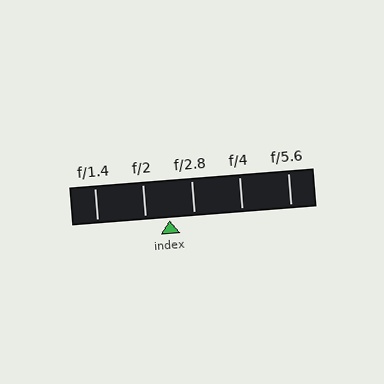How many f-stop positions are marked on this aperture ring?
There are 5 f-stop positions marked.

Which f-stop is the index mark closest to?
The index mark is closest to f/2.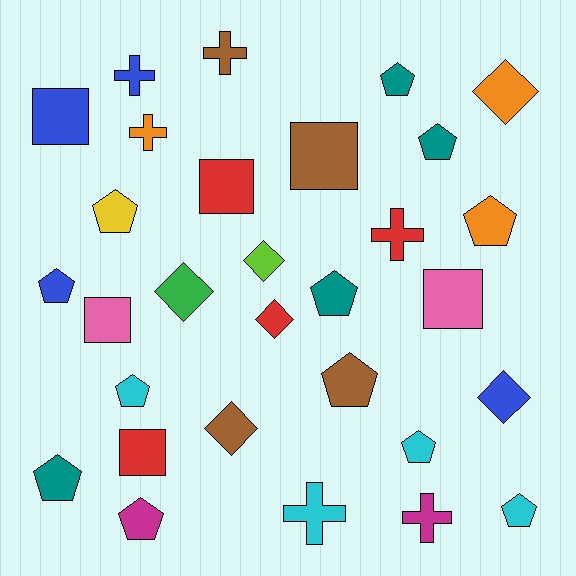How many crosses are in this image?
There are 6 crosses.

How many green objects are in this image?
There is 1 green object.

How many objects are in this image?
There are 30 objects.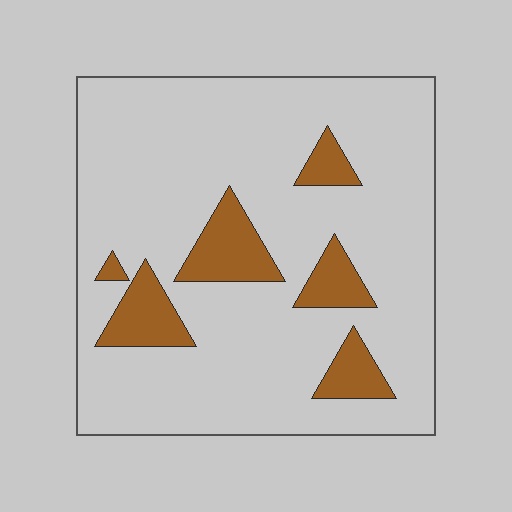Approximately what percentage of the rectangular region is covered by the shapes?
Approximately 15%.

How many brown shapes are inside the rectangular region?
6.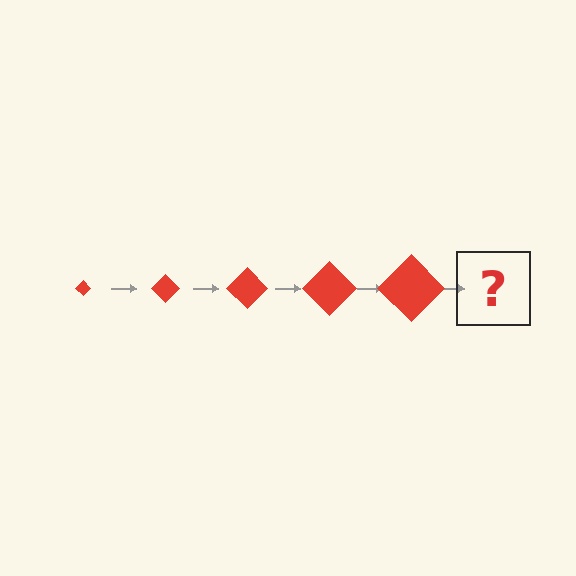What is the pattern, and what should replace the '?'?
The pattern is that the diamond gets progressively larger each step. The '?' should be a red diamond, larger than the previous one.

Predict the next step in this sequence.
The next step is a red diamond, larger than the previous one.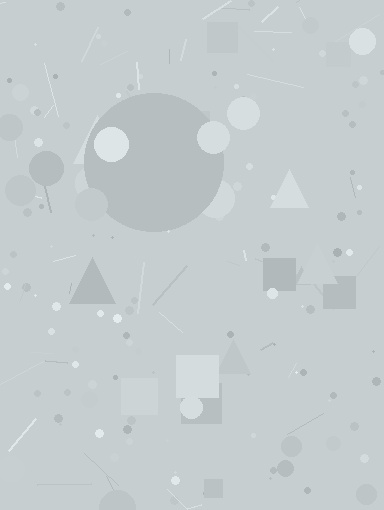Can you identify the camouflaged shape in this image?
The camouflaged shape is a circle.